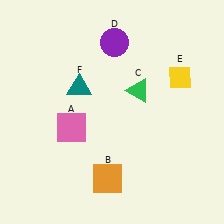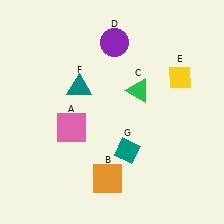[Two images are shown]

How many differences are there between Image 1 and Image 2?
There is 1 difference between the two images.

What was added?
A teal diamond (G) was added in Image 2.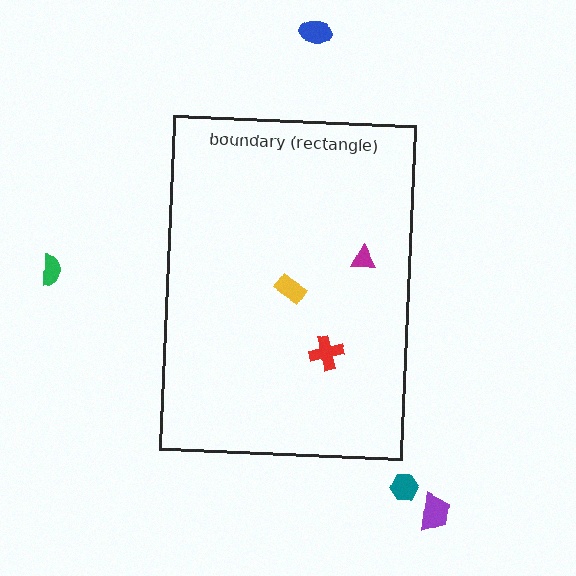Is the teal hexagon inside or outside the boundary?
Outside.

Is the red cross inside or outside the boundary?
Inside.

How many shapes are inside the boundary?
3 inside, 4 outside.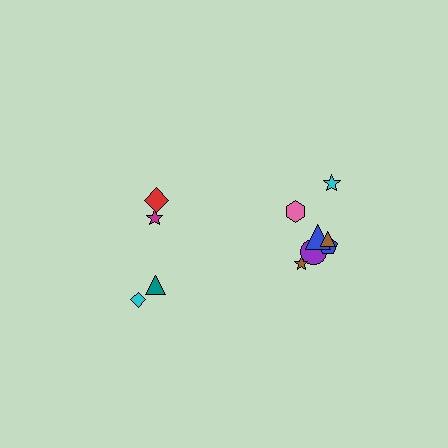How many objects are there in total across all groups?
There are 11 objects.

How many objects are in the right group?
There are 7 objects.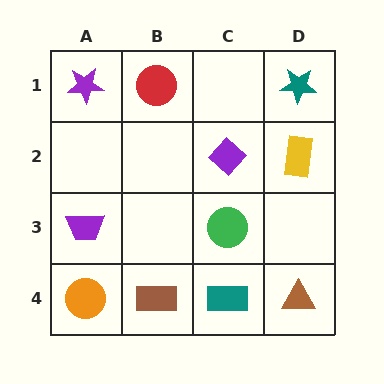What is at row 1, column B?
A red circle.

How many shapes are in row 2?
2 shapes.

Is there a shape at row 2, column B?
No, that cell is empty.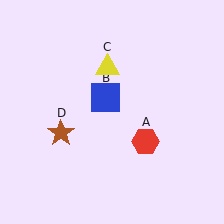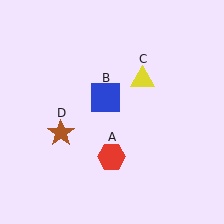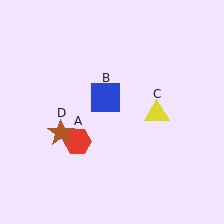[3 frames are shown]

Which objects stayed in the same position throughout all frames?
Blue square (object B) and brown star (object D) remained stationary.